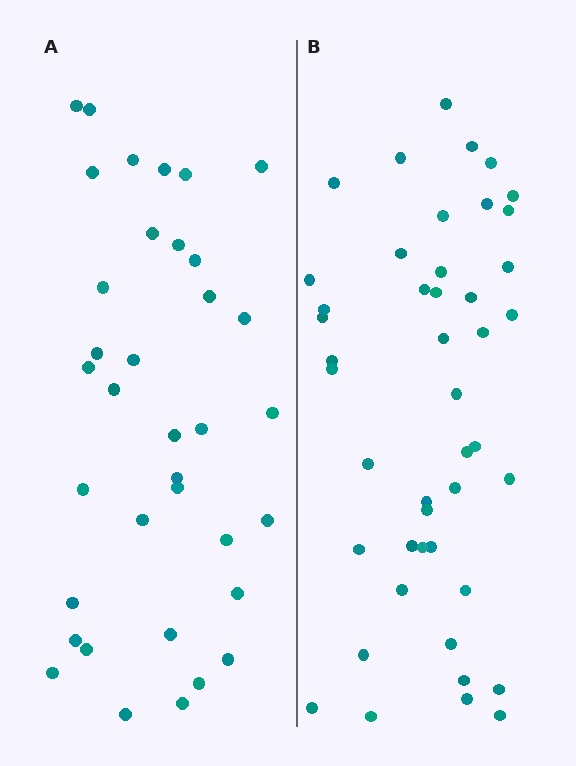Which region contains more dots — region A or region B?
Region B (the right region) has more dots.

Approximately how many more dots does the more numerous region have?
Region B has roughly 8 or so more dots than region A.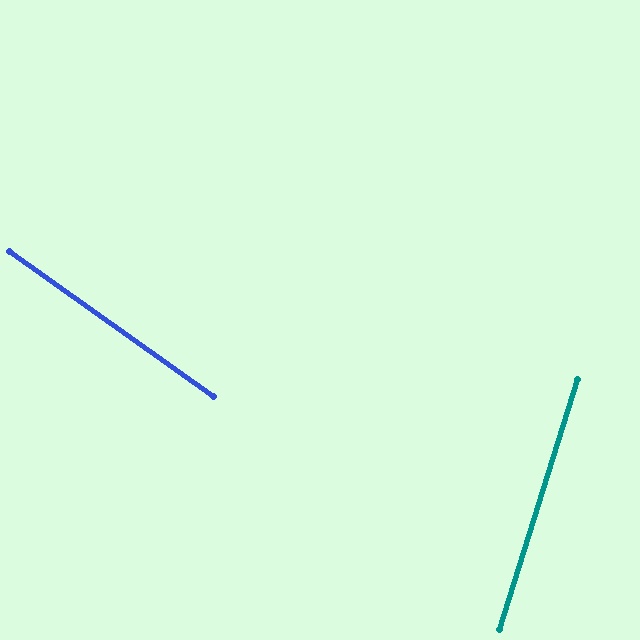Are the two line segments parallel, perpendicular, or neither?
Neither parallel nor perpendicular — they differ by about 72°.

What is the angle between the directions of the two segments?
Approximately 72 degrees.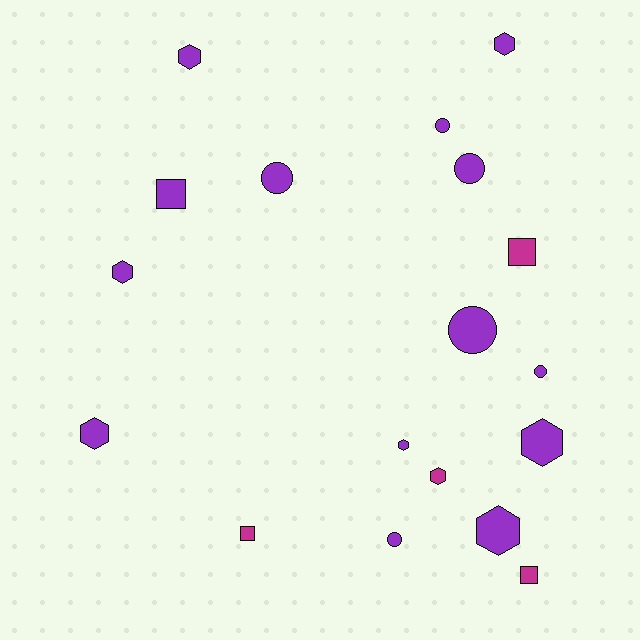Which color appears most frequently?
Purple, with 14 objects.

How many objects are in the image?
There are 18 objects.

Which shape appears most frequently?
Hexagon, with 8 objects.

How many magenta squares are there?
There are 3 magenta squares.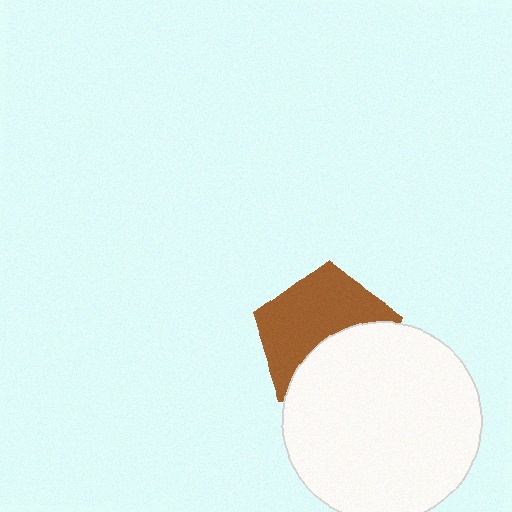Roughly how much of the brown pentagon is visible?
About half of it is visible (roughly 56%).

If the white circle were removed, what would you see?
You would see the complete brown pentagon.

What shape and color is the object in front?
The object in front is a white circle.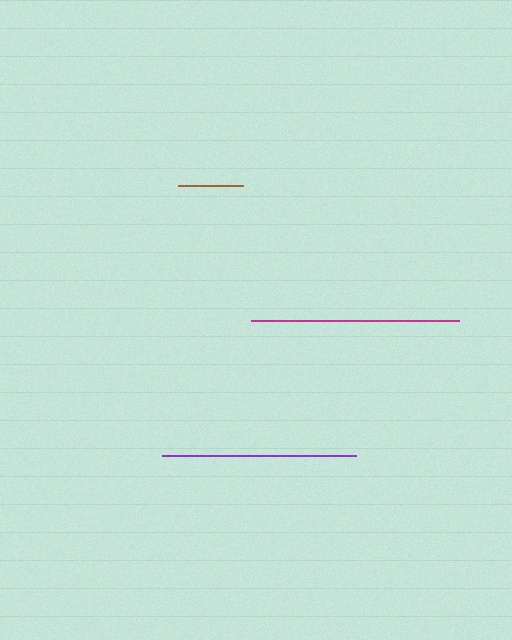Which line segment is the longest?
The magenta line is the longest at approximately 208 pixels.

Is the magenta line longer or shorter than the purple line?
The magenta line is longer than the purple line.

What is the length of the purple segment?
The purple segment is approximately 194 pixels long.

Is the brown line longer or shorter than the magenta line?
The magenta line is longer than the brown line.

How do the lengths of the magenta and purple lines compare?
The magenta and purple lines are approximately the same length.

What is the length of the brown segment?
The brown segment is approximately 65 pixels long.